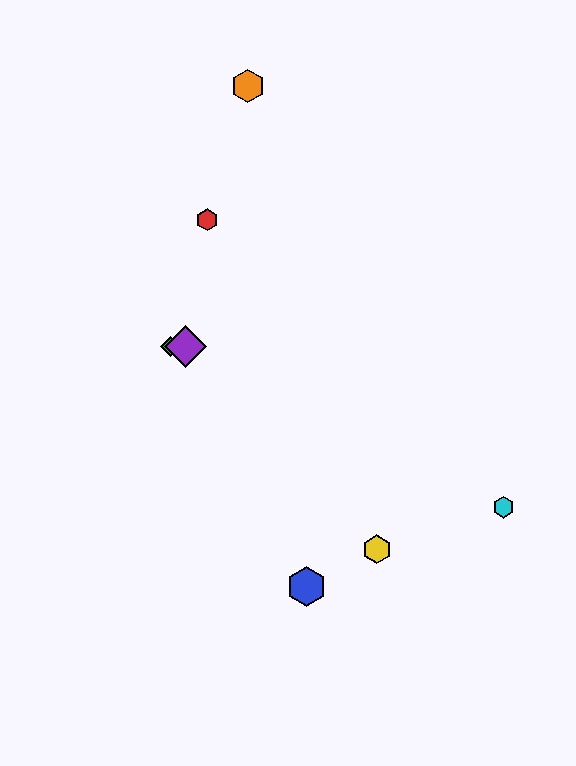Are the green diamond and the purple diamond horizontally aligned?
Yes, both are at y≈347.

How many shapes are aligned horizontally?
2 shapes (the green diamond, the purple diamond) are aligned horizontally.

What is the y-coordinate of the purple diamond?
The purple diamond is at y≈347.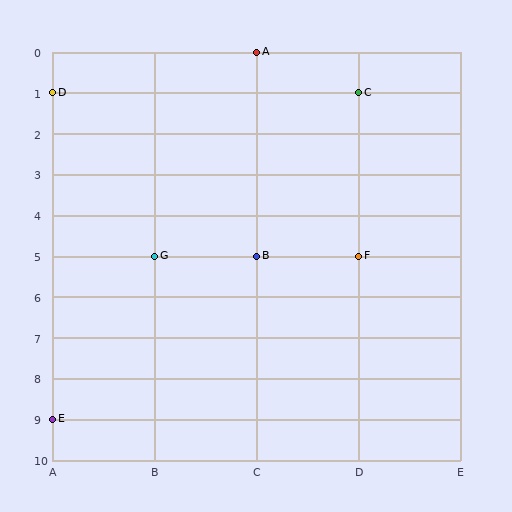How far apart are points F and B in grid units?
Points F and B are 1 column apart.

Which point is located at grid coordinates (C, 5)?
Point B is at (C, 5).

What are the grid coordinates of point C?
Point C is at grid coordinates (D, 1).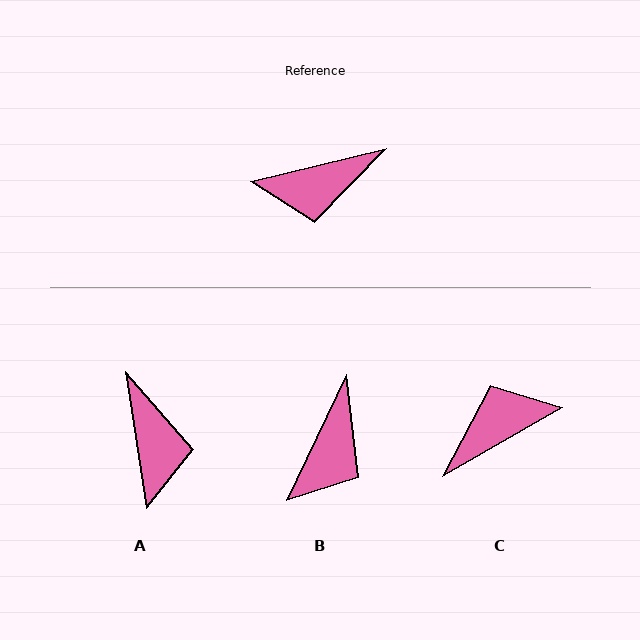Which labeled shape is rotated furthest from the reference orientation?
C, about 164 degrees away.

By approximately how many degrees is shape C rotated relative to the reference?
Approximately 164 degrees clockwise.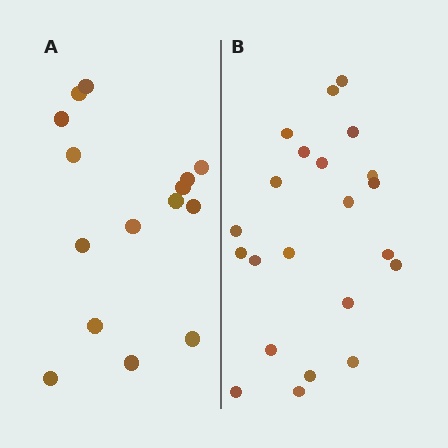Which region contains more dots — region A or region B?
Region B (the right region) has more dots.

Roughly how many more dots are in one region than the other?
Region B has roughly 8 or so more dots than region A.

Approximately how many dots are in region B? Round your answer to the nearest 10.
About 20 dots. (The exact count is 22, which rounds to 20.)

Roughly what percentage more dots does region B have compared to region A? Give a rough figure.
About 45% more.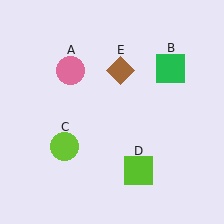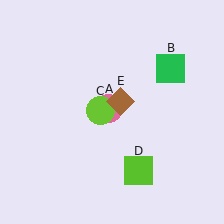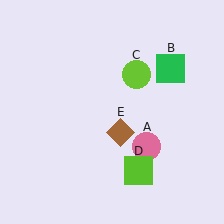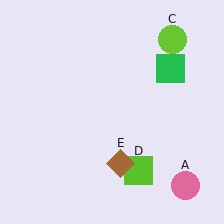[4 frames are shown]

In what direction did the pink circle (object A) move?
The pink circle (object A) moved down and to the right.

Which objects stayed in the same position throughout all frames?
Green square (object B) and lime square (object D) remained stationary.